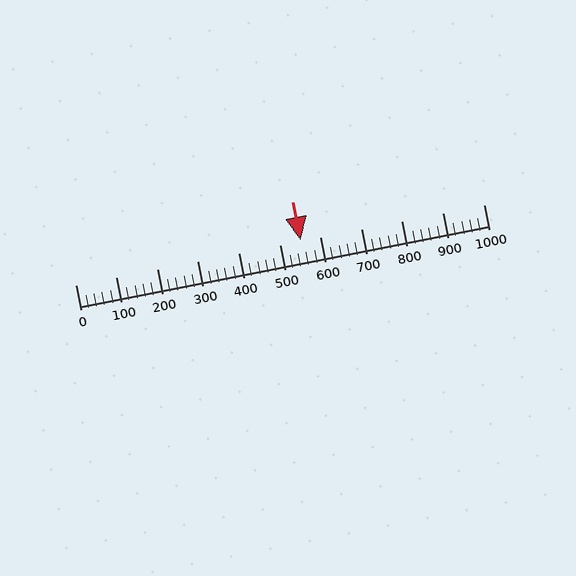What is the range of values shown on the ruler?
The ruler shows values from 0 to 1000.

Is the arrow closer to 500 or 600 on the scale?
The arrow is closer to 600.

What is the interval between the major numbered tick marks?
The major tick marks are spaced 100 units apart.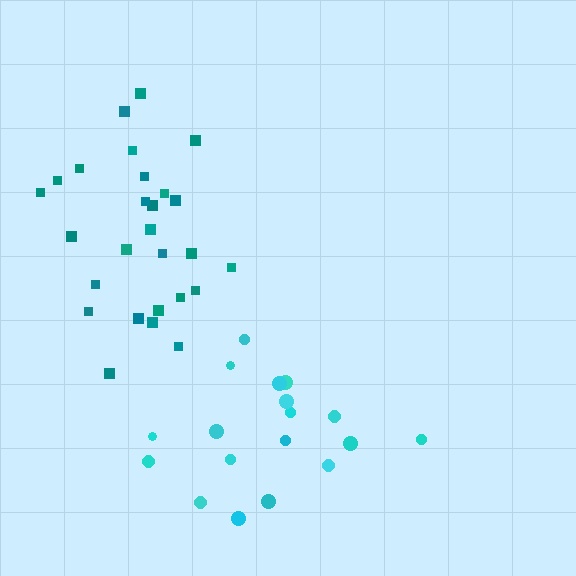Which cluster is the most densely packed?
Teal.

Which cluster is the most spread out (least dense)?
Cyan.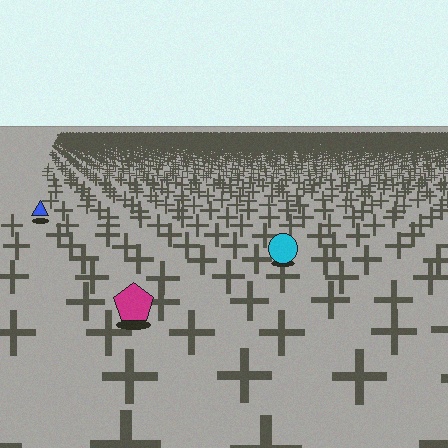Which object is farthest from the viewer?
The blue triangle is farthest from the viewer. It appears smaller and the ground texture around it is denser.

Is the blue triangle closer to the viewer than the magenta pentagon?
No. The magenta pentagon is closer — you can tell from the texture gradient: the ground texture is coarser near it.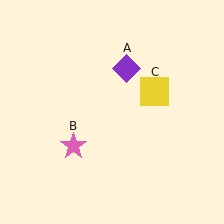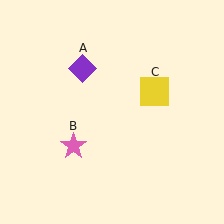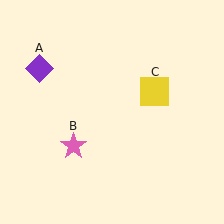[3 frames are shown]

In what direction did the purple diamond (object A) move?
The purple diamond (object A) moved left.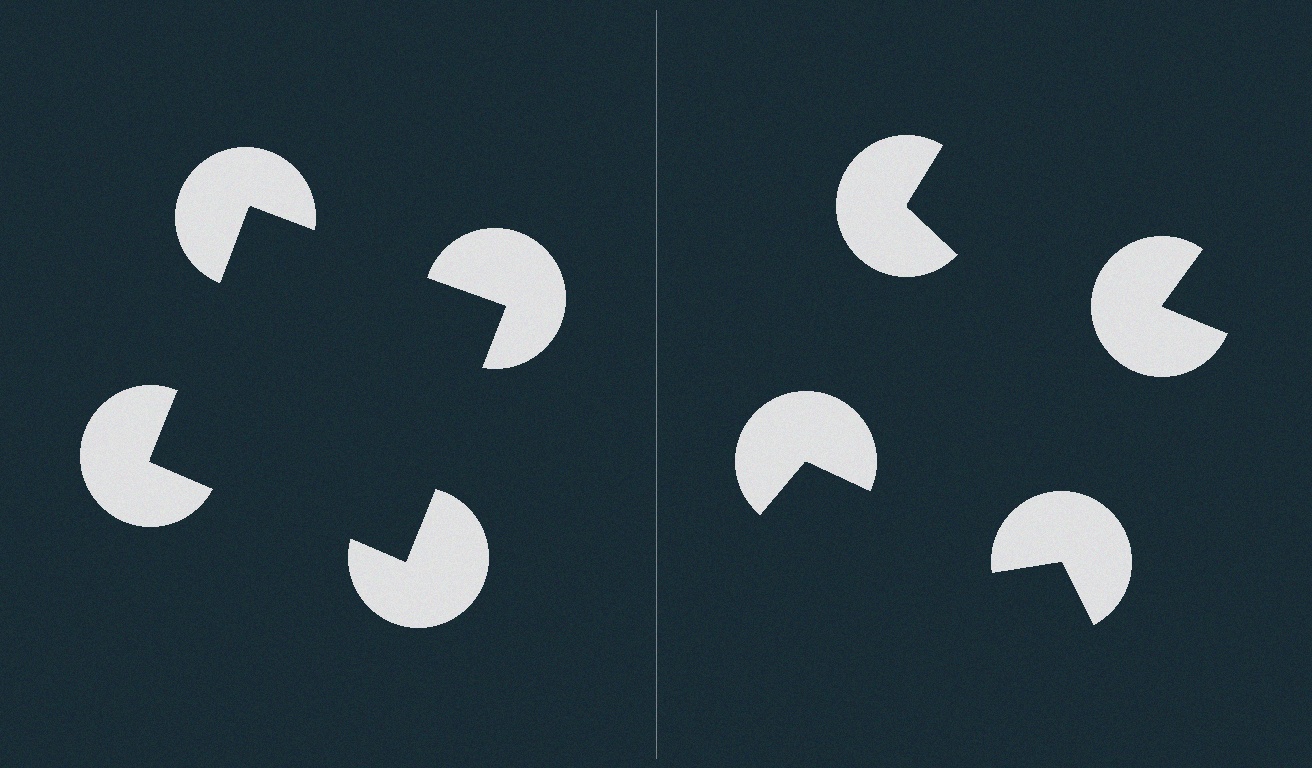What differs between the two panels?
The pac-man discs are positioned identically on both sides; only the wedge orientations differ. On the left they align to a square; on the right they are misaligned.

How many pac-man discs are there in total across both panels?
8 — 4 on each side.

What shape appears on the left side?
An illusory square.